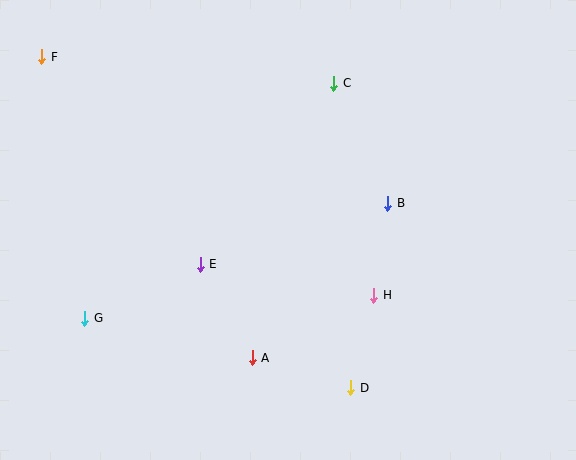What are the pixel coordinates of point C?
Point C is at (334, 83).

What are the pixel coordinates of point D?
Point D is at (351, 388).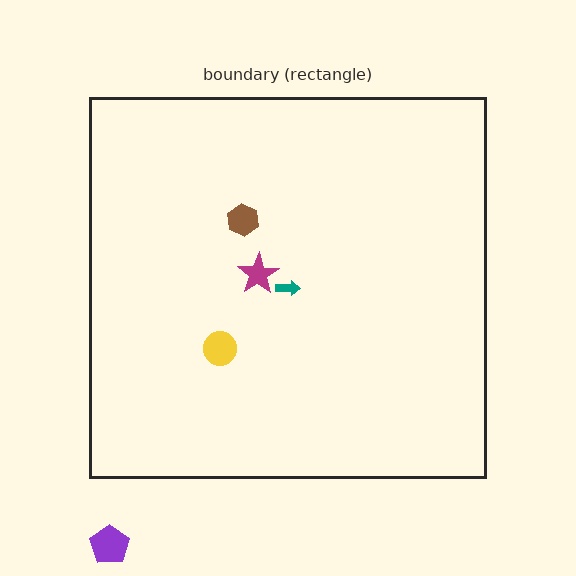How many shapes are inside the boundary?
4 inside, 1 outside.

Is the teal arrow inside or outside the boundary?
Inside.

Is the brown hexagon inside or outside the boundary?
Inside.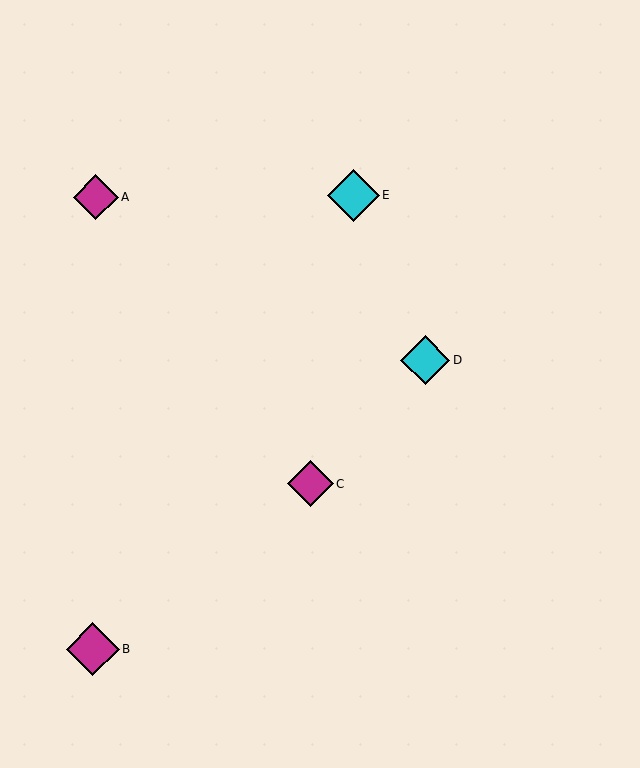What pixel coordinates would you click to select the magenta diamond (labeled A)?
Click at (96, 197) to select the magenta diamond A.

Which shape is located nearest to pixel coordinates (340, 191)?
The cyan diamond (labeled E) at (353, 195) is nearest to that location.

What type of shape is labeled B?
Shape B is a magenta diamond.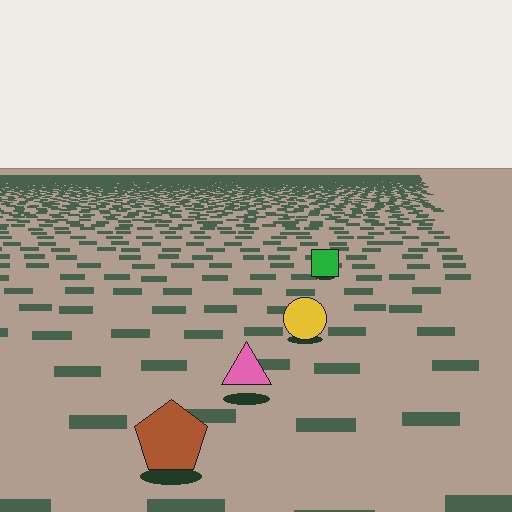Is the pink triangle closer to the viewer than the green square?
Yes. The pink triangle is closer — you can tell from the texture gradient: the ground texture is coarser near it.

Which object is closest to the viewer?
The brown pentagon is closest. The texture marks near it are larger and more spread out.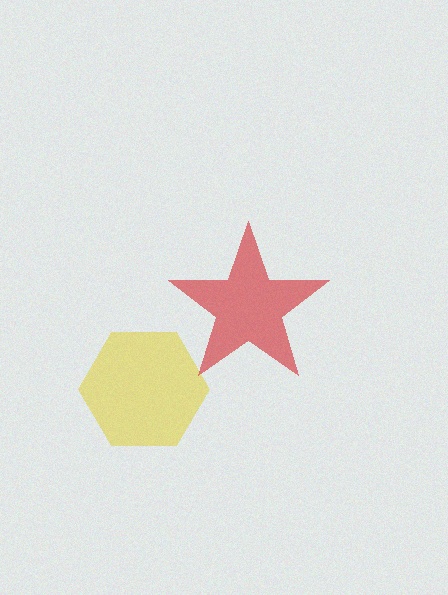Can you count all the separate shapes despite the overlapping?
Yes, there are 2 separate shapes.